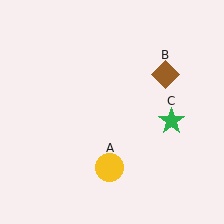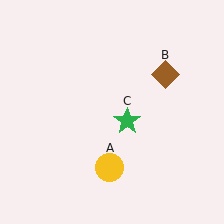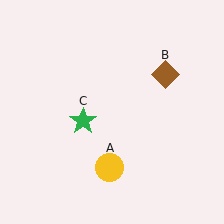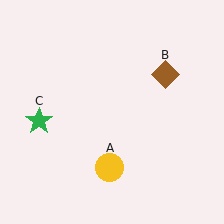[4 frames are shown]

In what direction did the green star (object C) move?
The green star (object C) moved left.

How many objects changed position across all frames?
1 object changed position: green star (object C).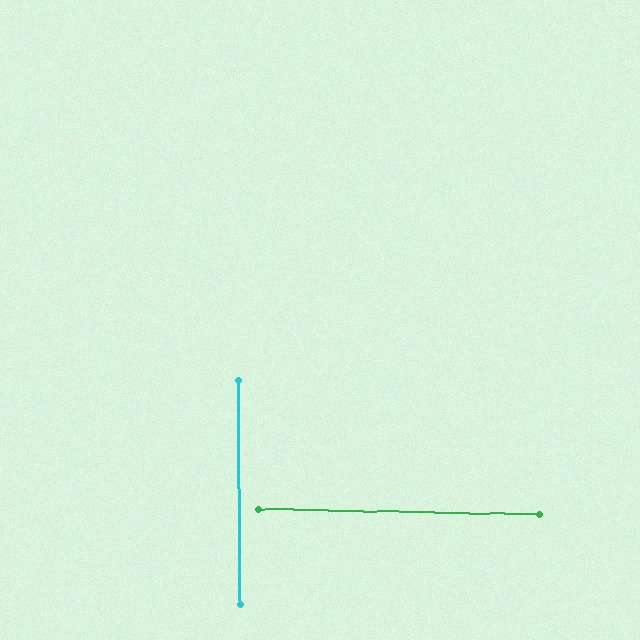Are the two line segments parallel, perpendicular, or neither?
Perpendicular — they meet at approximately 88°.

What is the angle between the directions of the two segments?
Approximately 88 degrees.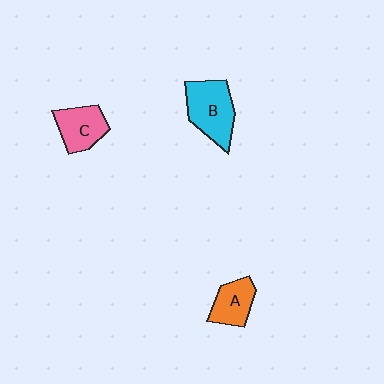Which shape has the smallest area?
Shape A (orange).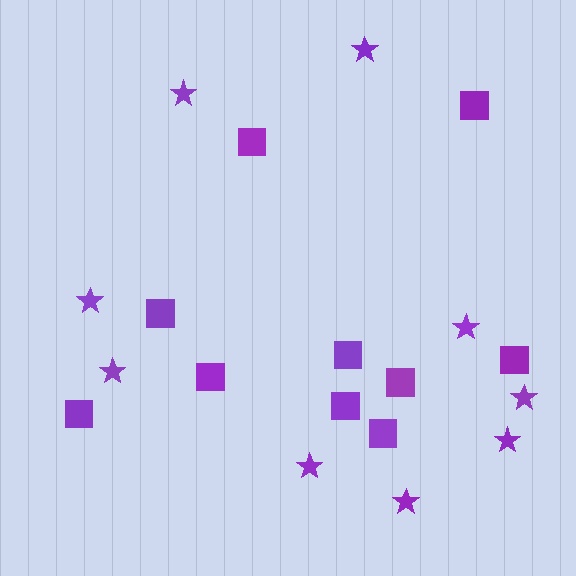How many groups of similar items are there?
There are 2 groups: one group of squares (10) and one group of stars (9).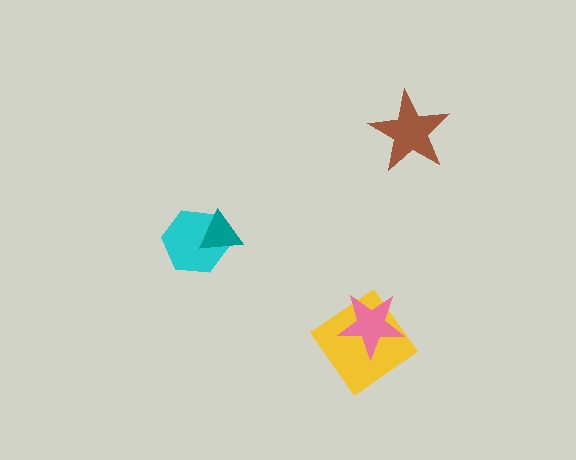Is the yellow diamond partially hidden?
Yes, it is partially covered by another shape.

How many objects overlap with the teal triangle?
1 object overlaps with the teal triangle.